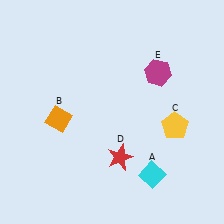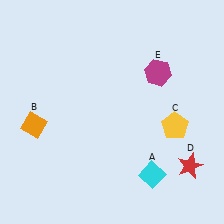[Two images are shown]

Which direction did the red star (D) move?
The red star (D) moved right.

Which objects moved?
The objects that moved are: the orange diamond (B), the red star (D).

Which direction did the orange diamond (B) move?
The orange diamond (B) moved left.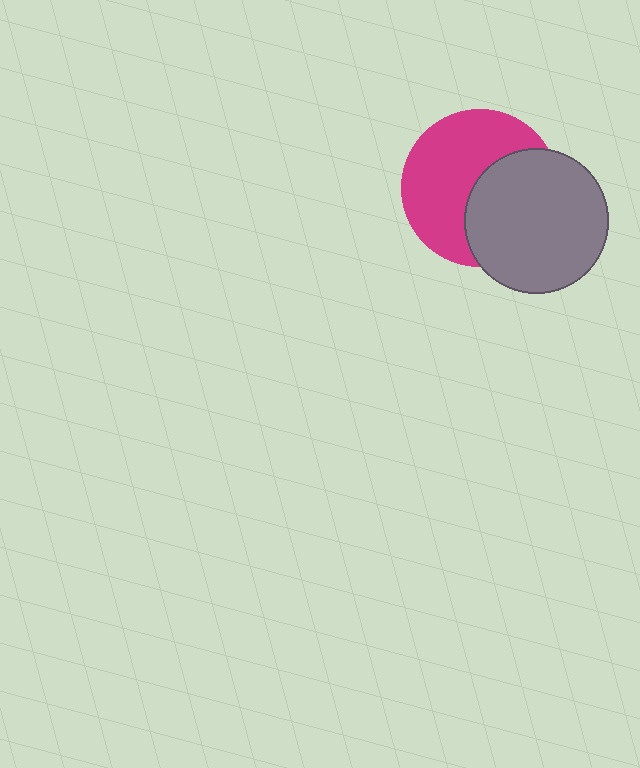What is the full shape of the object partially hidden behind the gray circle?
The partially hidden object is a magenta circle.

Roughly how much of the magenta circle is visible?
About half of it is visible (roughly 57%).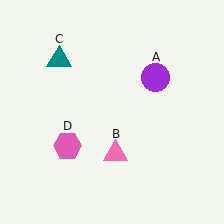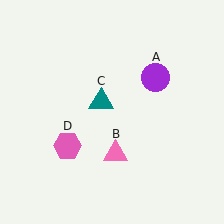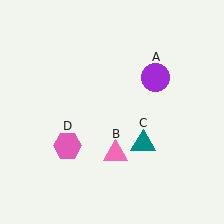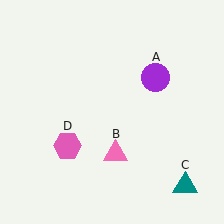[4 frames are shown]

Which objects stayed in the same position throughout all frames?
Purple circle (object A) and pink triangle (object B) and pink hexagon (object D) remained stationary.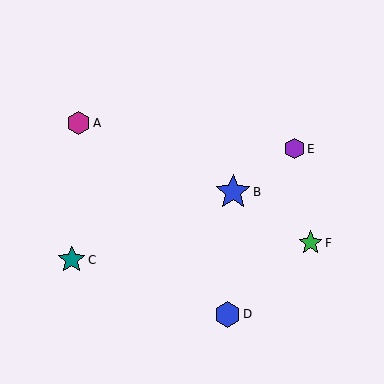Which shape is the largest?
The blue star (labeled B) is the largest.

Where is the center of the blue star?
The center of the blue star is at (233, 192).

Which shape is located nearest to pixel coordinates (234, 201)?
The blue star (labeled B) at (233, 192) is nearest to that location.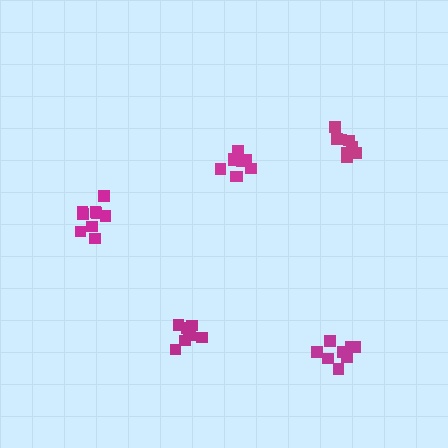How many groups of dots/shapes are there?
There are 5 groups.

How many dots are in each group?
Group 1: 9 dots, Group 2: 8 dots, Group 3: 10 dots, Group 4: 8 dots, Group 5: 9 dots (44 total).